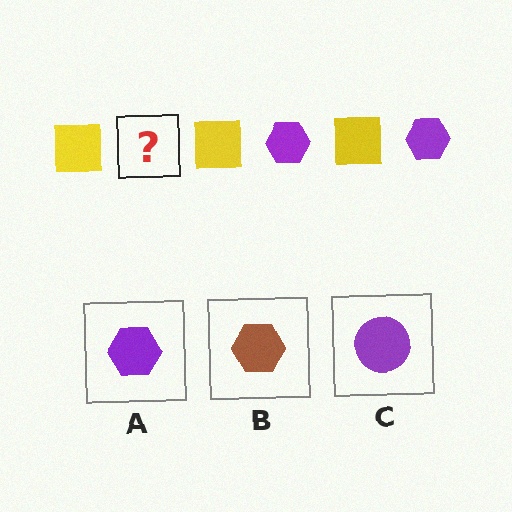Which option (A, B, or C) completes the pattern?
A.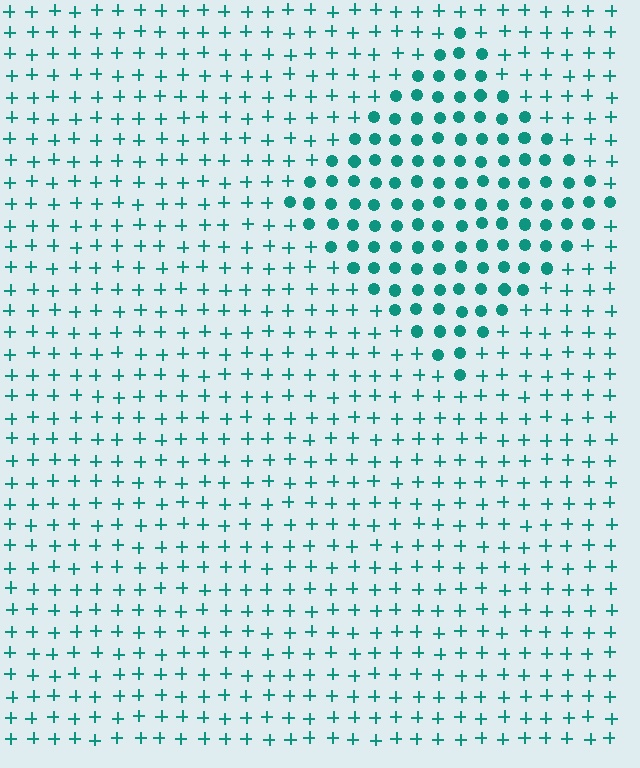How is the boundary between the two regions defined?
The boundary is defined by a change in element shape: circles inside vs. plus signs outside. All elements share the same color and spacing.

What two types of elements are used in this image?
The image uses circles inside the diamond region and plus signs outside it.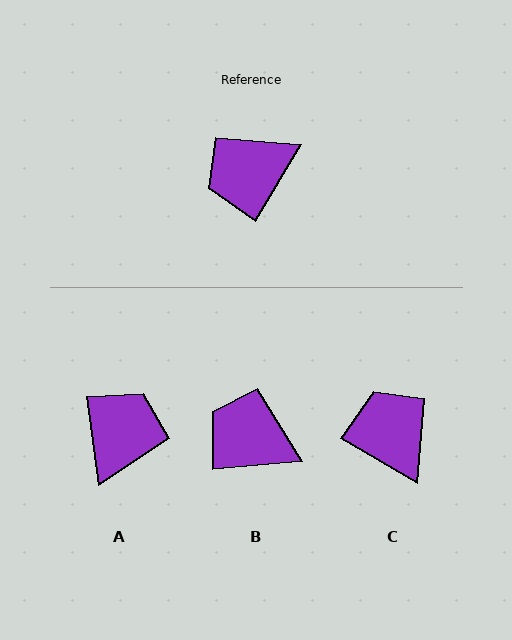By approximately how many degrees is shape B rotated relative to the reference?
Approximately 55 degrees clockwise.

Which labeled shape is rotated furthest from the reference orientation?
A, about 142 degrees away.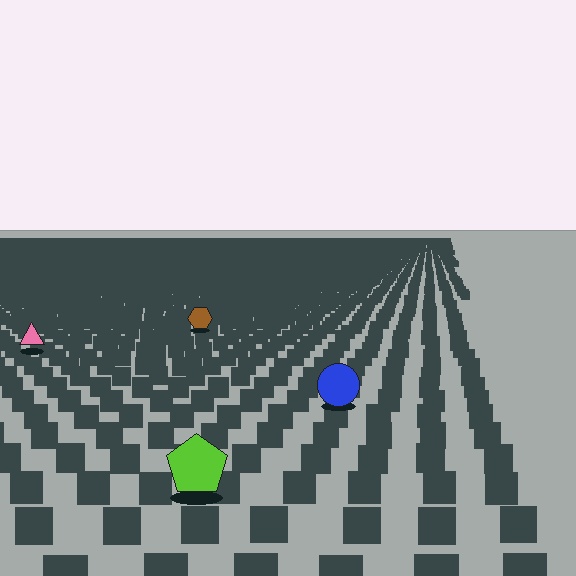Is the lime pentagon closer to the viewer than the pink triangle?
Yes. The lime pentagon is closer — you can tell from the texture gradient: the ground texture is coarser near it.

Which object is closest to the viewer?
The lime pentagon is closest. The texture marks near it are larger and more spread out.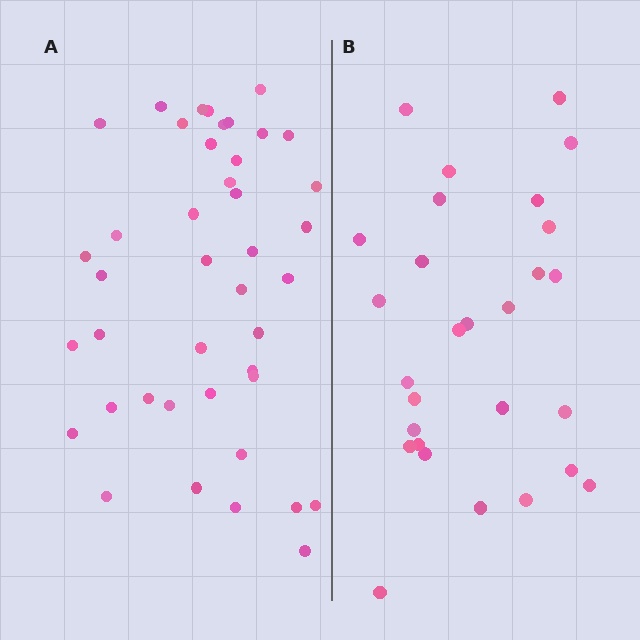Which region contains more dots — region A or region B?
Region A (the left region) has more dots.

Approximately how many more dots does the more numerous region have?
Region A has approximately 15 more dots than region B.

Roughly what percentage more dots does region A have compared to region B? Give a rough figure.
About 50% more.